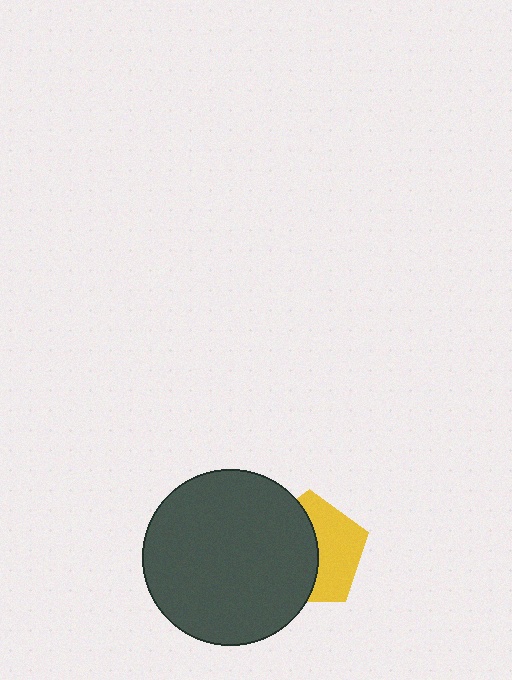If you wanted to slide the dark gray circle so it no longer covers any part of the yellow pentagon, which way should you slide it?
Slide it left — that is the most direct way to separate the two shapes.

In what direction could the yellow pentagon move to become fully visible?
The yellow pentagon could move right. That would shift it out from behind the dark gray circle entirely.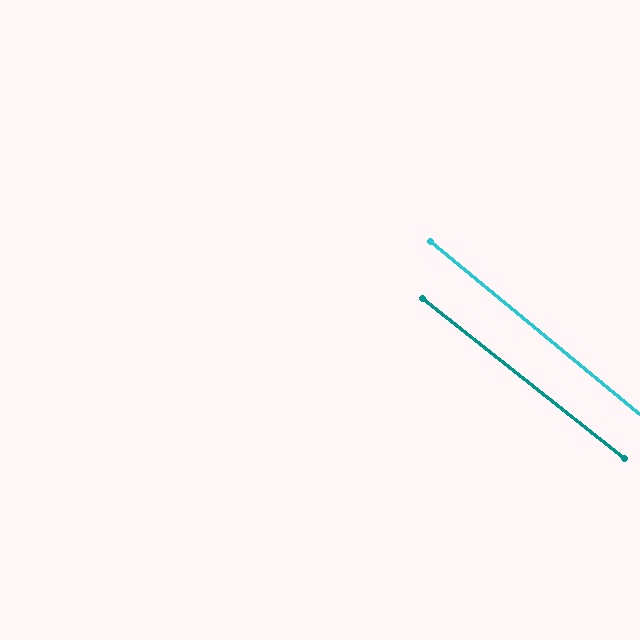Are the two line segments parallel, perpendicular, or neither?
Parallel — their directions differ by only 1.2°.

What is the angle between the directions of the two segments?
Approximately 1 degree.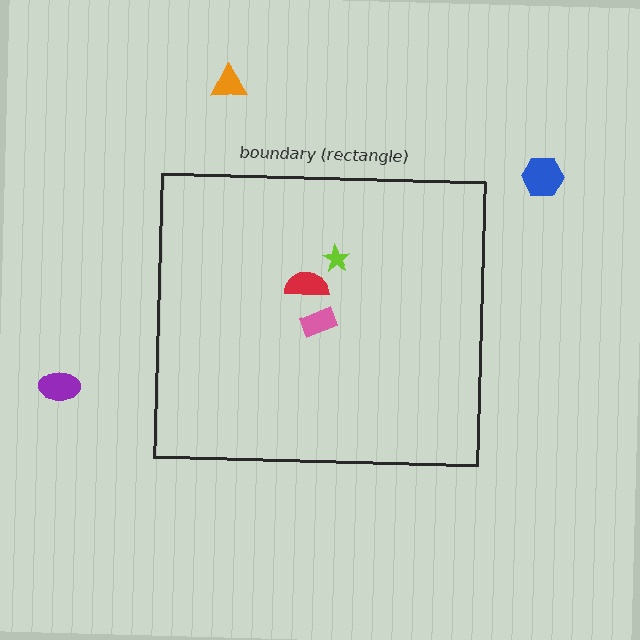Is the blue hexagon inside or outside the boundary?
Outside.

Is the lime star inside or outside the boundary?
Inside.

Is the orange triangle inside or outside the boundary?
Outside.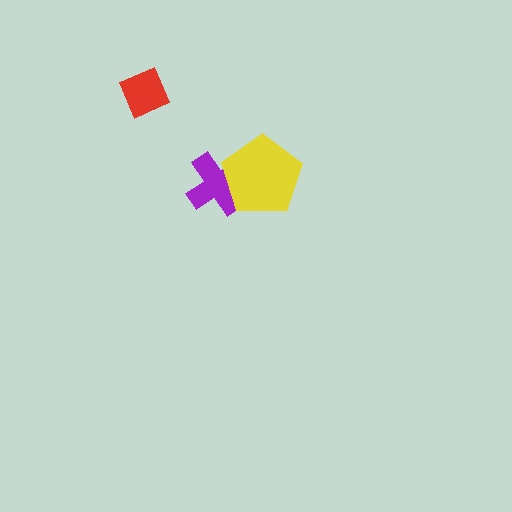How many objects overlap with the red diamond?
0 objects overlap with the red diamond.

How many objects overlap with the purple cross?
1 object overlaps with the purple cross.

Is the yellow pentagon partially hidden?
No, no other shape covers it.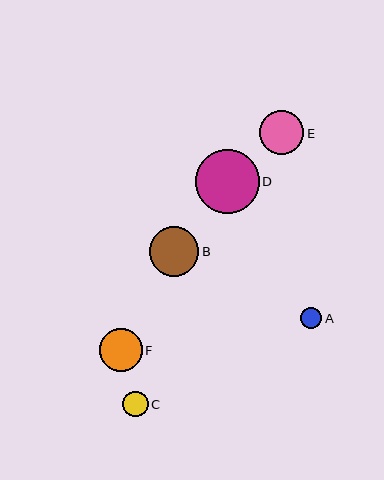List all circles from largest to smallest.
From largest to smallest: D, B, E, F, C, A.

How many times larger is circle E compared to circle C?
Circle E is approximately 1.7 times the size of circle C.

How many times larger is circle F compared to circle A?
Circle F is approximately 2.1 times the size of circle A.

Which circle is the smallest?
Circle A is the smallest with a size of approximately 21 pixels.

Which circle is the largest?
Circle D is the largest with a size of approximately 64 pixels.